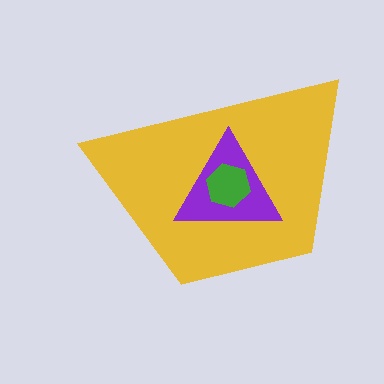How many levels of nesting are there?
3.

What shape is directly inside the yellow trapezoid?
The purple triangle.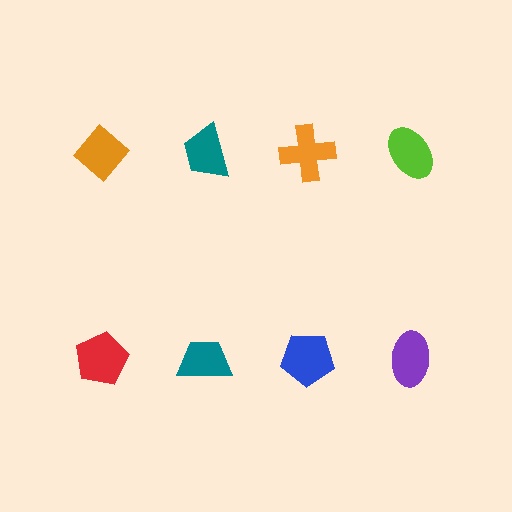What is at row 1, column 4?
A lime ellipse.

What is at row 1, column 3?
An orange cross.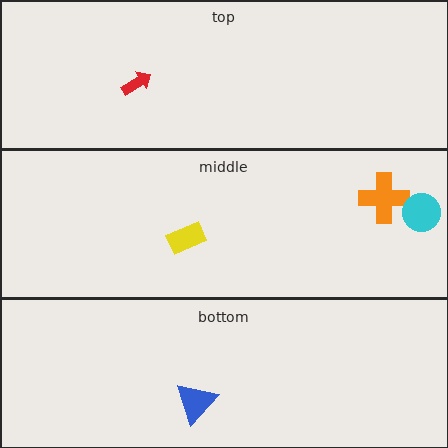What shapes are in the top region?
The red arrow.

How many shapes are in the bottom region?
1.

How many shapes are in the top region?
1.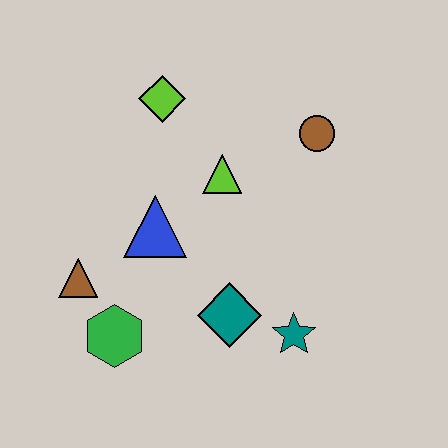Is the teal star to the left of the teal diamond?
No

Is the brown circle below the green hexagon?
No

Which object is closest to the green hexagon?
The brown triangle is closest to the green hexagon.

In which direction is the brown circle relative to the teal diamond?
The brown circle is above the teal diamond.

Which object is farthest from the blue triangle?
The brown circle is farthest from the blue triangle.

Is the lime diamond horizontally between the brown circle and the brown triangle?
Yes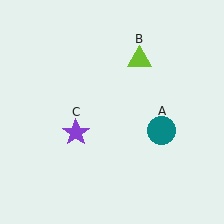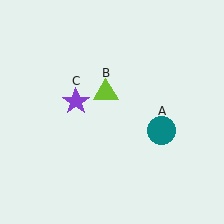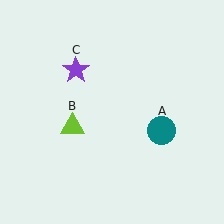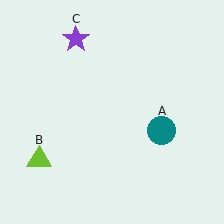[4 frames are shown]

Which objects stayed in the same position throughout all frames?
Teal circle (object A) remained stationary.